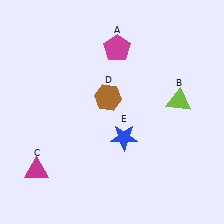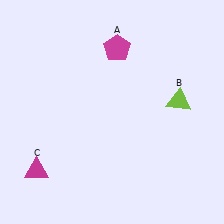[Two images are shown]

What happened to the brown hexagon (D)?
The brown hexagon (D) was removed in Image 2. It was in the top-left area of Image 1.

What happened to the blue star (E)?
The blue star (E) was removed in Image 2. It was in the bottom-right area of Image 1.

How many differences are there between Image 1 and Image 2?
There are 2 differences between the two images.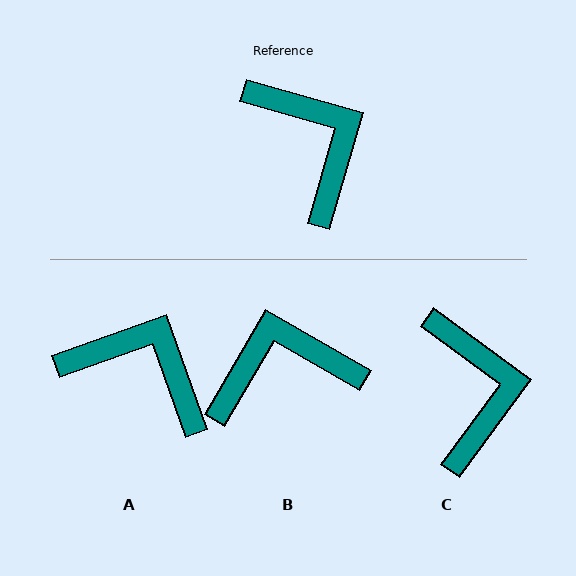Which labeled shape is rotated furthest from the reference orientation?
B, about 76 degrees away.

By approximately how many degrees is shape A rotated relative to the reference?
Approximately 36 degrees counter-clockwise.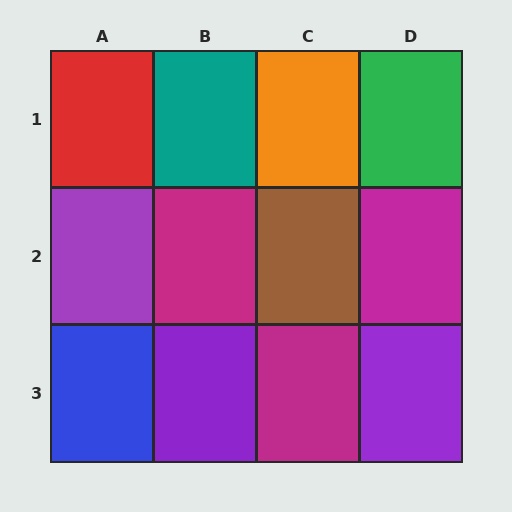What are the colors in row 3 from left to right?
Blue, purple, magenta, purple.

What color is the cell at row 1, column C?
Orange.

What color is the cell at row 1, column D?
Green.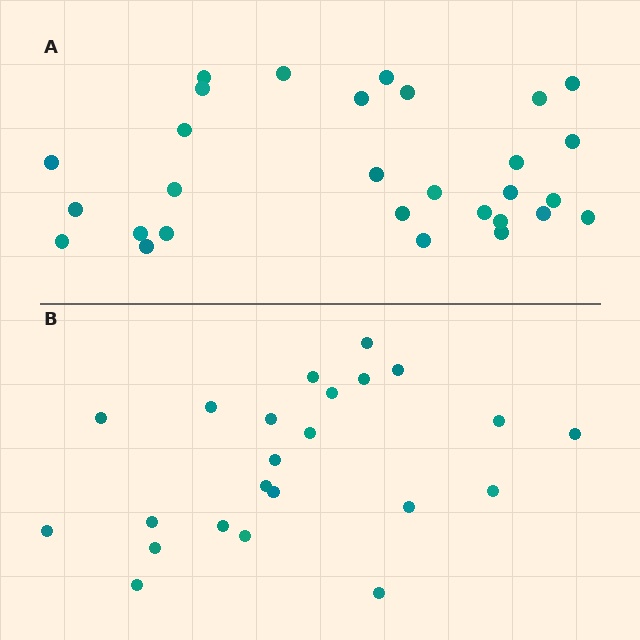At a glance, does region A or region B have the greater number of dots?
Region A (the top region) has more dots.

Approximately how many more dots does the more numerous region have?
Region A has about 6 more dots than region B.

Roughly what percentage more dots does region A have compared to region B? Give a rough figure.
About 25% more.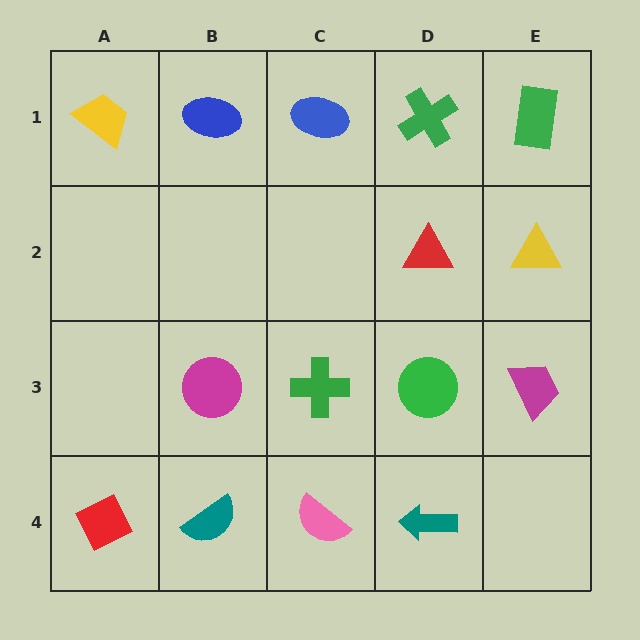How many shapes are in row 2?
2 shapes.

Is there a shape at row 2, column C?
No, that cell is empty.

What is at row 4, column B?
A teal semicircle.